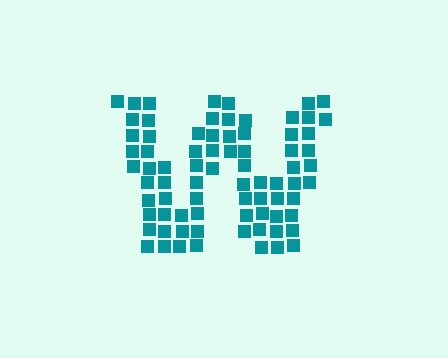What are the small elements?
The small elements are squares.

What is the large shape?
The large shape is the letter W.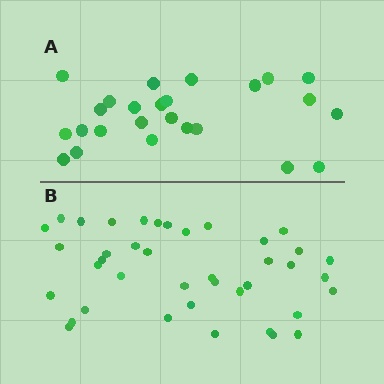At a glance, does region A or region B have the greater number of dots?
Region B (the bottom region) has more dots.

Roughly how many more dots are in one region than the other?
Region B has approximately 15 more dots than region A.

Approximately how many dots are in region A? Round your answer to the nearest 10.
About 20 dots. (The exact count is 25, which rounds to 20.)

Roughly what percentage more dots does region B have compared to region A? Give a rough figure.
About 60% more.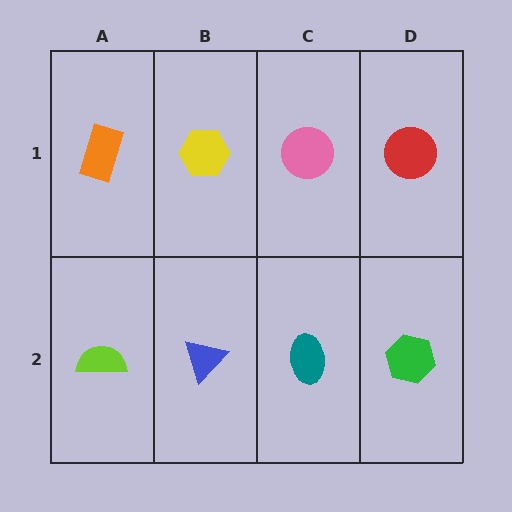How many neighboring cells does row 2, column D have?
2.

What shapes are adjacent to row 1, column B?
A blue triangle (row 2, column B), an orange rectangle (row 1, column A), a pink circle (row 1, column C).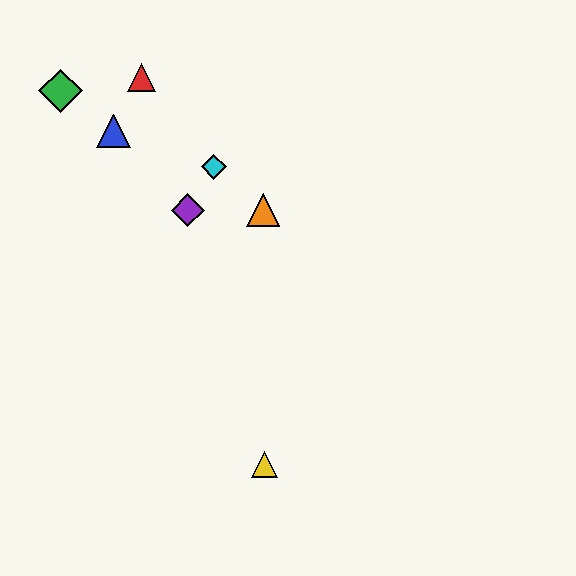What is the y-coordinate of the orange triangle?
The orange triangle is at y≈210.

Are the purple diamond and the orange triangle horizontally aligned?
Yes, both are at y≈210.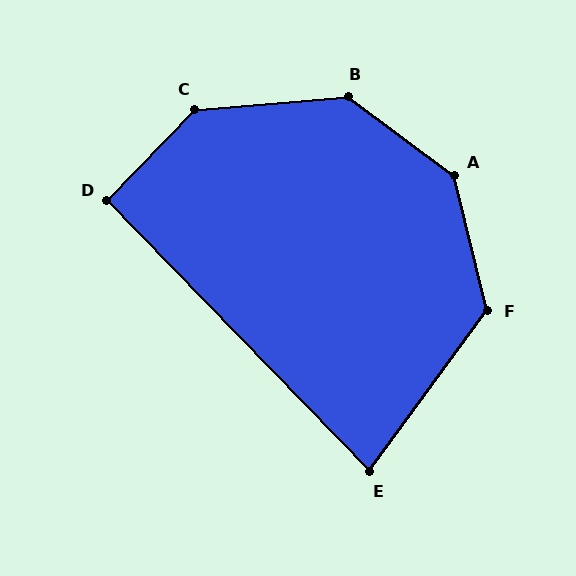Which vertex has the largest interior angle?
A, at approximately 141 degrees.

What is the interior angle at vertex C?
Approximately 139 degrees (obtuse).